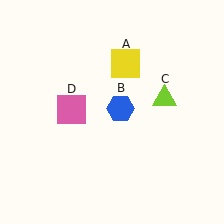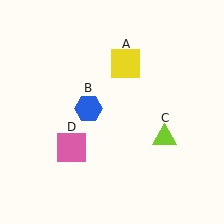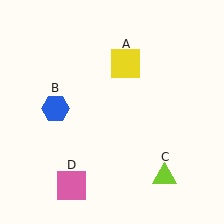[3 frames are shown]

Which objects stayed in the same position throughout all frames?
Yellow square (object A) remained stationary.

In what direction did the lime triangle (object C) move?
The lime triangle (object C) moved down.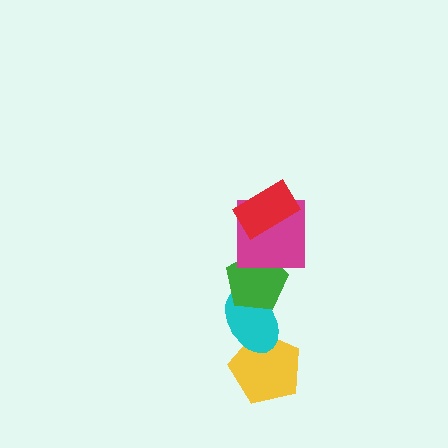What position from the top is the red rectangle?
The red rectangle is 1st from the top.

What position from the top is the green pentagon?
The green pentagon is 3rd from the top.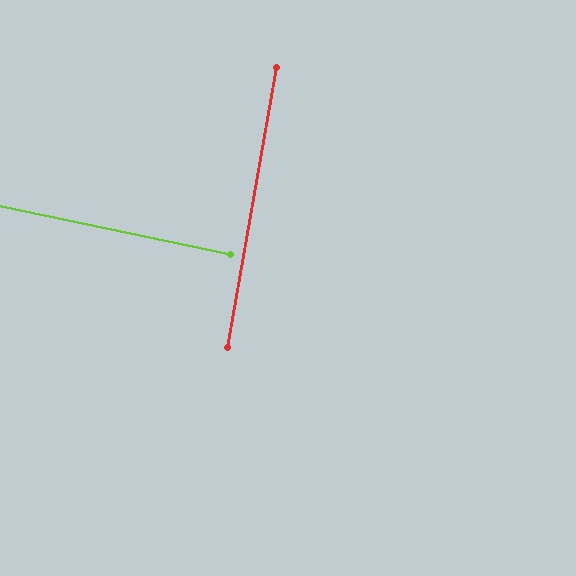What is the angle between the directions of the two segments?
Approximately 88 degrees.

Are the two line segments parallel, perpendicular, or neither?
Perpendicular — they meet at approximately 88°.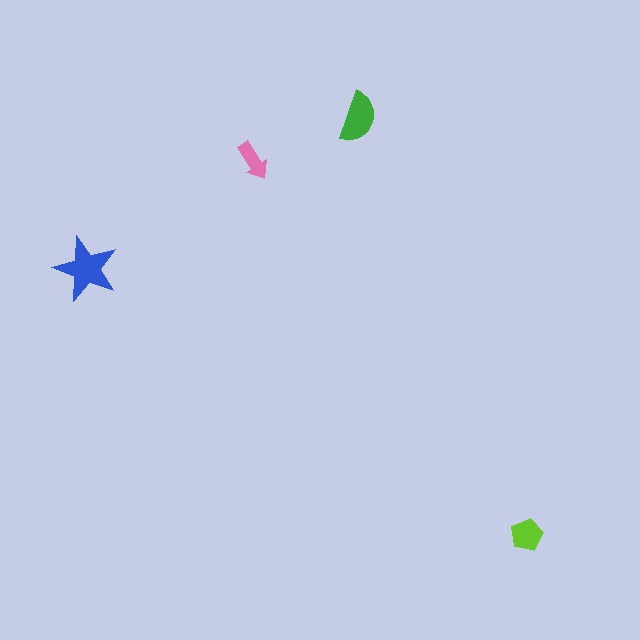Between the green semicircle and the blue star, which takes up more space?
The blue star.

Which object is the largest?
The blue star.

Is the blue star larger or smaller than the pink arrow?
Larger.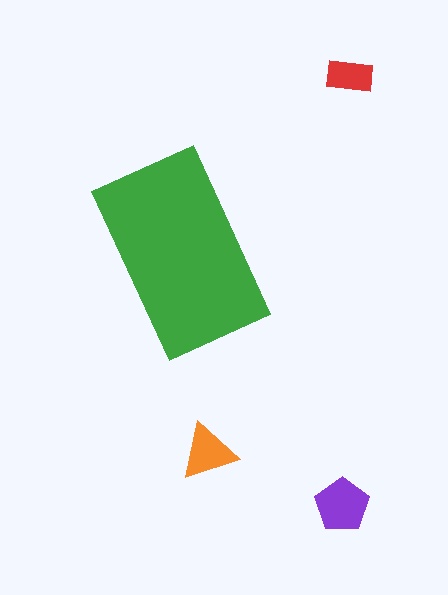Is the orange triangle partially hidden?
No, the orange triangle is fully visible.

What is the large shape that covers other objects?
A green rectangle.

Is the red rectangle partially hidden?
No, the red rectangle is fully visible.